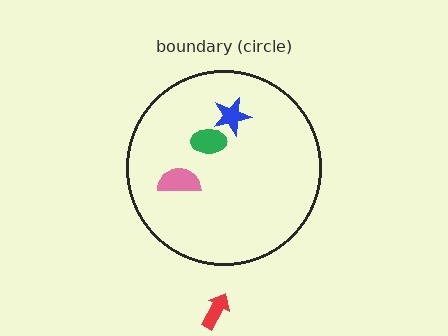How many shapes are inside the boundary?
3 inside, 1 outside.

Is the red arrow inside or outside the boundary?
Outside.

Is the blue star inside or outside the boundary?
Inside.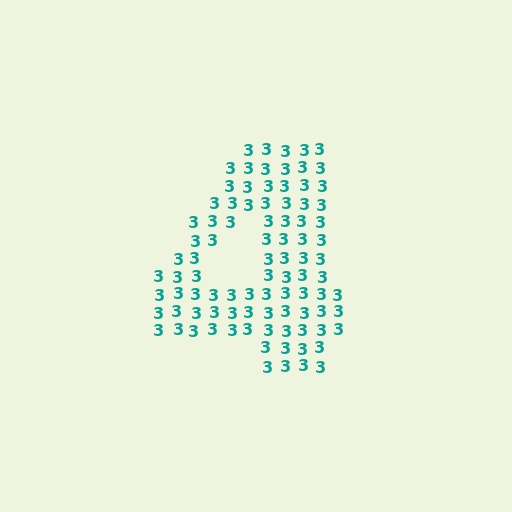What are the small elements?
The small elements are digit 3's.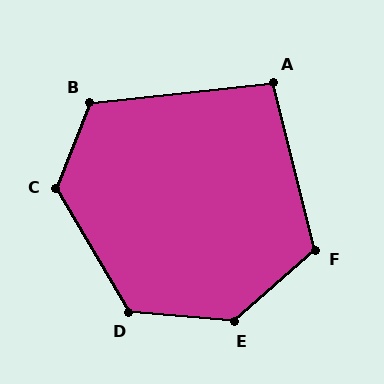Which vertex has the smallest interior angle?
A, at approximately 98 degrees.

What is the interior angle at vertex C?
Approximately 128 degrees (obtuse).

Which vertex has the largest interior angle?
E, at approximately 134 degrees.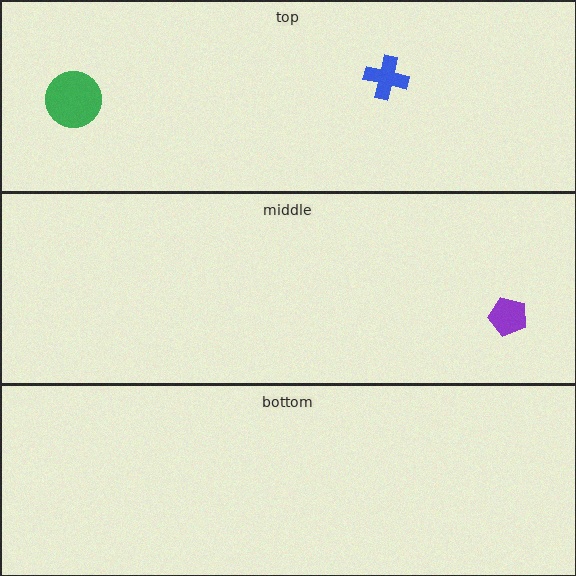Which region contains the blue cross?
The top region.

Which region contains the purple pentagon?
The middle region.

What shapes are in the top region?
The green circle, the blue cross.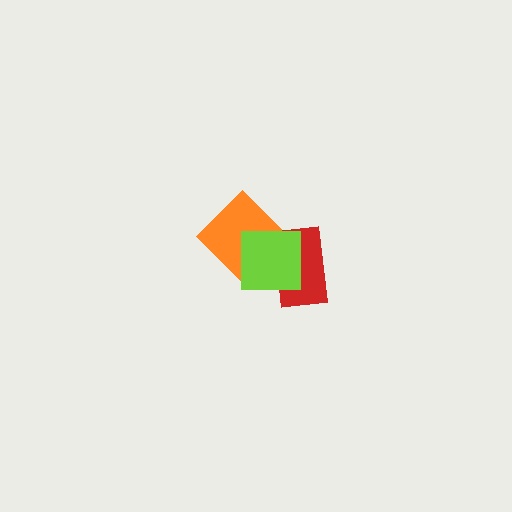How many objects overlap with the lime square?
2 objects overlap with the lime square.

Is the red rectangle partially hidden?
Yes, it is partially covered by another shape.